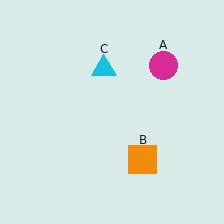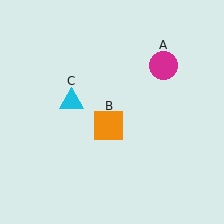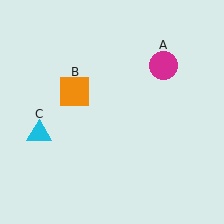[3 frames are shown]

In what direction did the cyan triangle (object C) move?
The cyan triangle (object C) moved down and to the left.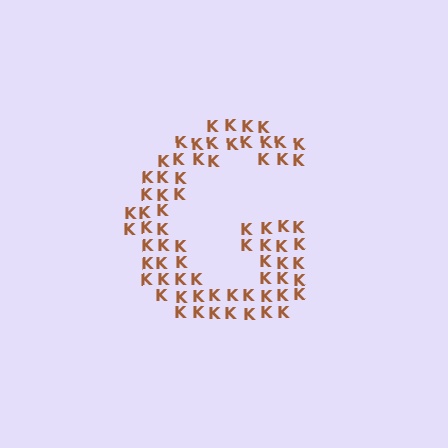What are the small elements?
The small elements are letter K's.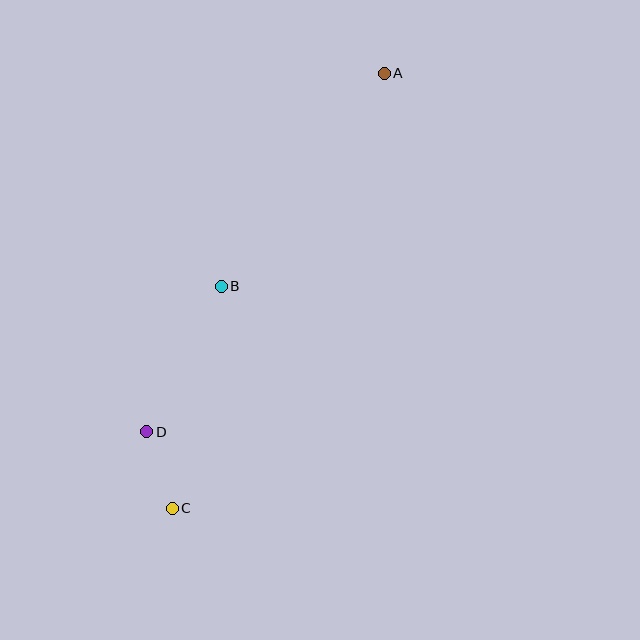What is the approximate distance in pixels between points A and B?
The distance between A and B is approximately 268 pixels.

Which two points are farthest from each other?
Points A and C are farthest from each other.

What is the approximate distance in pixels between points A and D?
The distance between A and D is approximately 430 pixels.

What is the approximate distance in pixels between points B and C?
The distance between B and C is approximately 227 pixels.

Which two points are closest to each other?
Points C and D are closest to each other.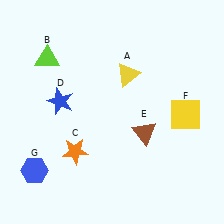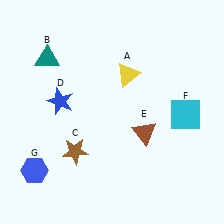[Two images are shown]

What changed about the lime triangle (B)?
In Image 1, B is lime. In Image 2, it changed to teal.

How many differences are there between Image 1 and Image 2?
There are 3 differences between the two images.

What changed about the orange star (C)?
In Image 1, C is orange. In Image 2, it changed to brown.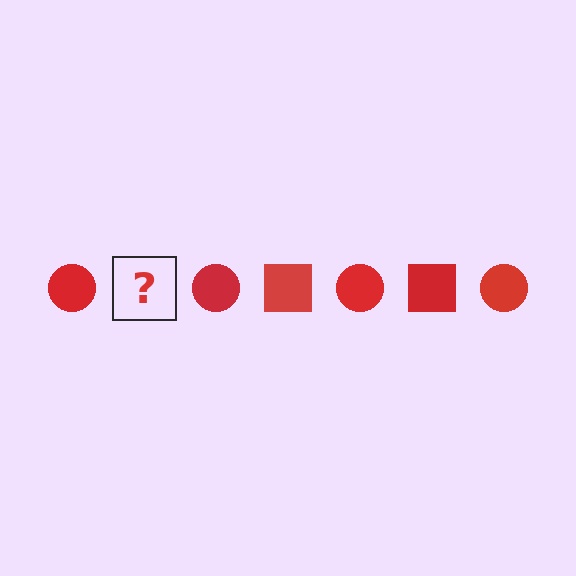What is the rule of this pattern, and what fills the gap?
The rule is that the pattern cycles through circle, square shapes in red. The gap should be filled with a red square.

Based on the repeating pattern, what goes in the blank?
The blank should be a red square.